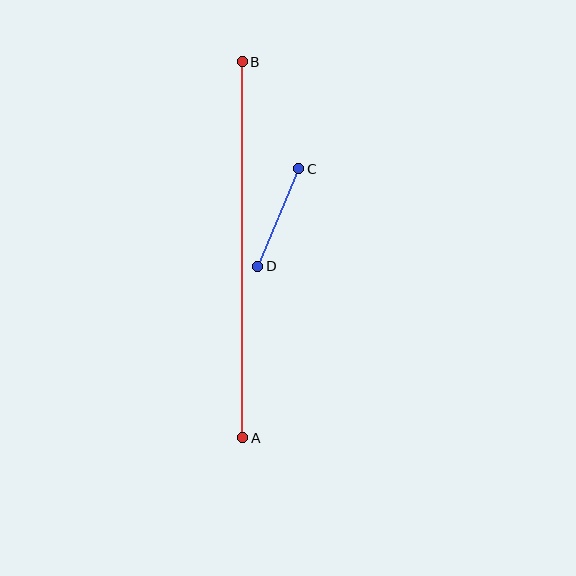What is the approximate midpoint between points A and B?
The midpoint is at approximately (243, 250) pixels.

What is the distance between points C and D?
The distance is approximately 106 pixels.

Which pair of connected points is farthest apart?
Points A and B are farthest apart.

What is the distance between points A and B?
The distance is approximately 376 pixels.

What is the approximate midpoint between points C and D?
The midpoint is at approximately (278, 218) pixels.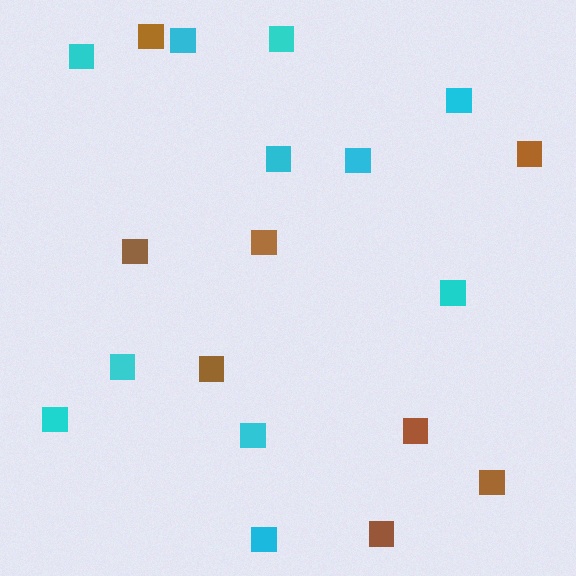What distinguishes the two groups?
There are 2 groups: one group of brown squares (8) and one group of cyan squares (11).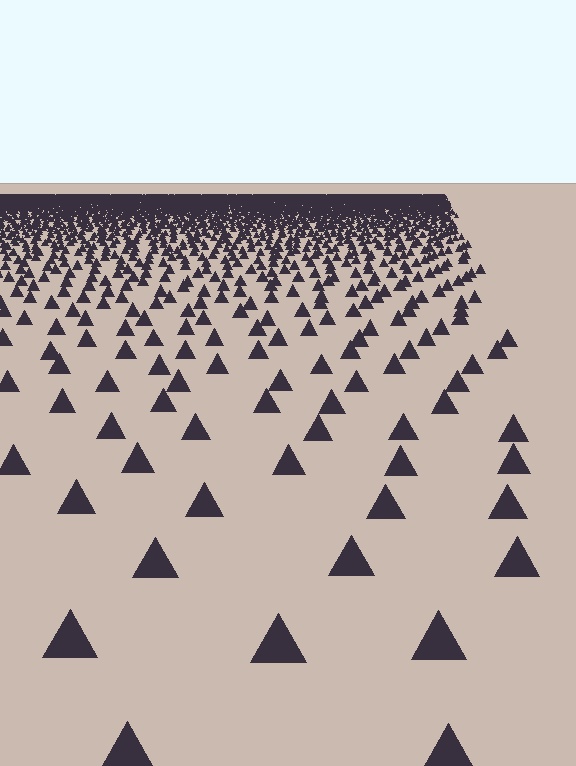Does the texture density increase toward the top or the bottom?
Density increases toward the top.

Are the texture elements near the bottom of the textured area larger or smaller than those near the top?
Larger. Near the bottom, elements are closer to the viewer and appear at a bigger on-screen size.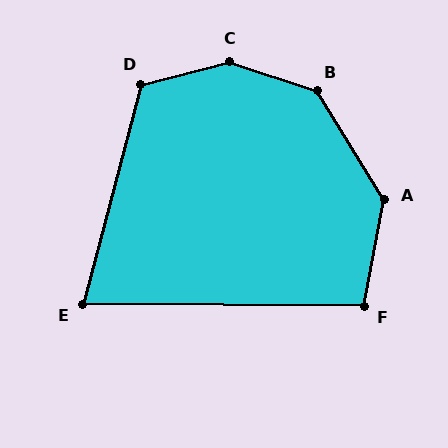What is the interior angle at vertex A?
Approximately 137 degrees (obtuse).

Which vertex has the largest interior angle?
C, at approximately 147 degrees.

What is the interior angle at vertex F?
Approximately 101 degrees (obtuse).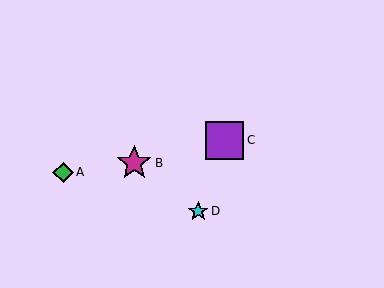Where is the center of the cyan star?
The center of the cyan star is at (198, 211).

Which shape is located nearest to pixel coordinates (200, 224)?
The cyan star (labeled D) at (198, 211) is nearest to that location.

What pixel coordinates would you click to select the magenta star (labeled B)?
Click at (134, 163) to select the magenta star B.